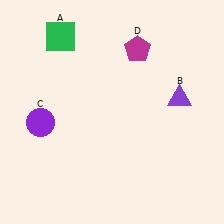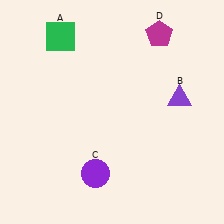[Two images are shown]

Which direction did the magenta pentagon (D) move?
The magenta pentagon (D) moved right.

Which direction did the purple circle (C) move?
The purple circle (C) moved right.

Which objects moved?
The objects that moved are: the purple circle (C), the magenta pentagon (D).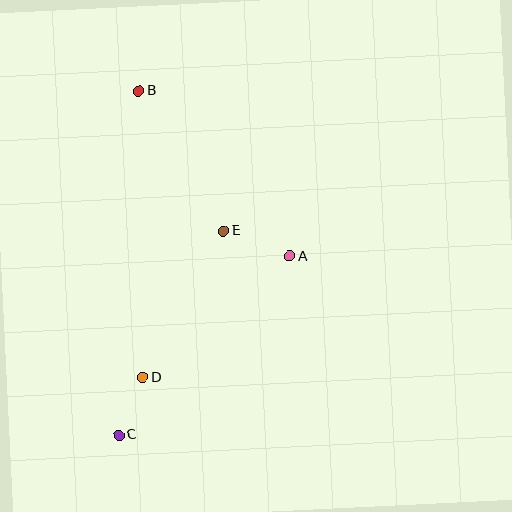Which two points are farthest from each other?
Points B and C are farthest from each other.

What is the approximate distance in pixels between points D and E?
The distance between D and E is approximately 167 pixels.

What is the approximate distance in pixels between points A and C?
The distance between A and C is approximately 247 pixels.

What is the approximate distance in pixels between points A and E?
The distance between A and E is approximately 71 pixels.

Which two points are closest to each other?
Points C and D are closest to each other.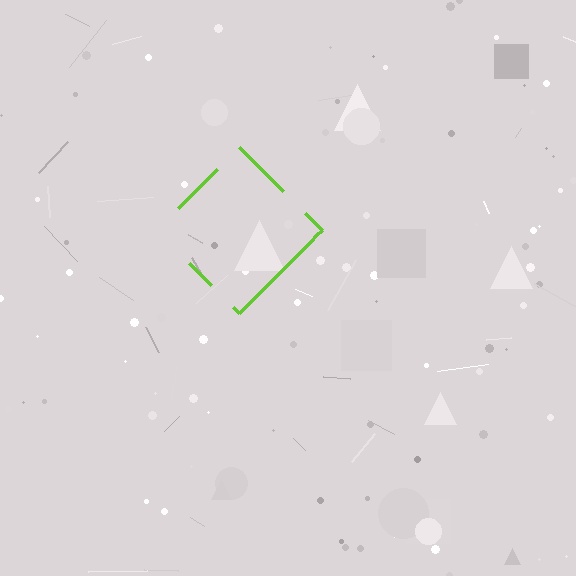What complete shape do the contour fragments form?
The contour fragments form a diamond.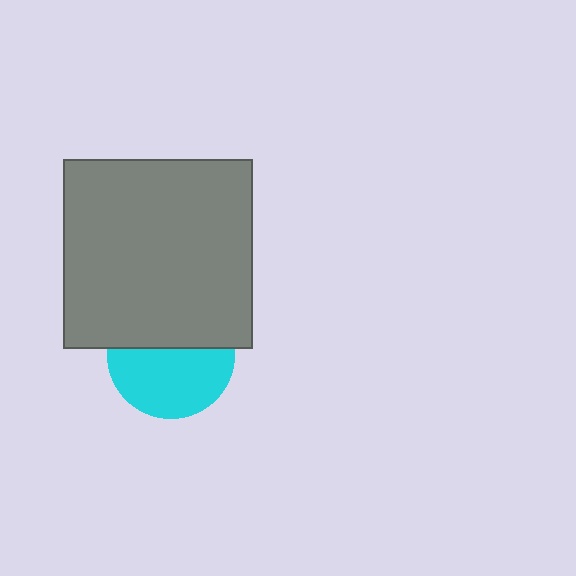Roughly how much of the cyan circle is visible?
About half of it is visible (roughly 56%).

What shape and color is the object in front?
The object in front is a gray square.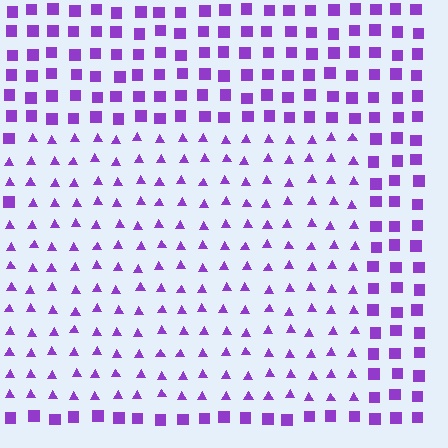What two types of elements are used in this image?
The image uses triangles inside the rectangle region and squares outside it.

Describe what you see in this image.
The image is filled with small purple elements arranged in a uniform grid. A rectangle-shaped region contains triangles, while the surrounding area contains squares. The boundary is defined purely by the change in element shape.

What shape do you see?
I see a rectangle.